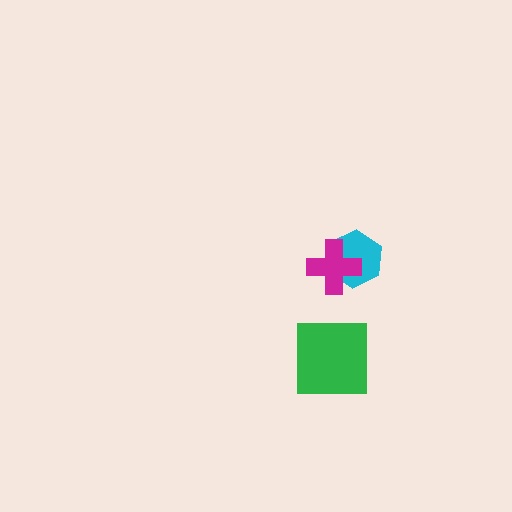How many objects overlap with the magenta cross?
1 object overlaps with the magenta cross.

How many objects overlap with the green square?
0 objects overlap with the green square.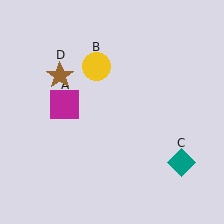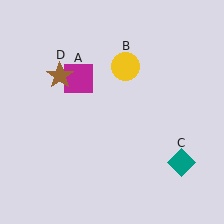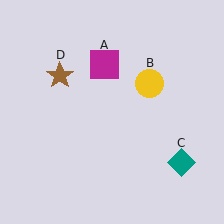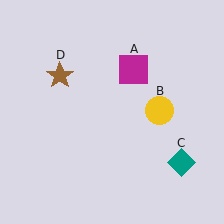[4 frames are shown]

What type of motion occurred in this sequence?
The magenta square (object A), yellow circle (object B) rotated clockwise around the center of the scene.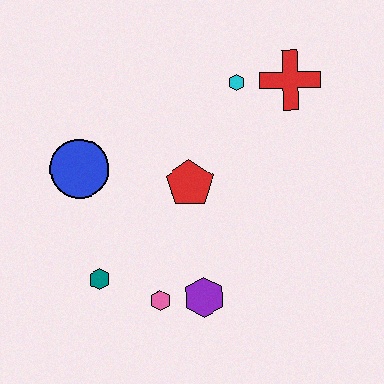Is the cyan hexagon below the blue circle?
No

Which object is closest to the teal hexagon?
The pink hexagon is closest to the teal hexagon.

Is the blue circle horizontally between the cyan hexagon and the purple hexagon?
No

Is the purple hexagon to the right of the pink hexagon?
Yes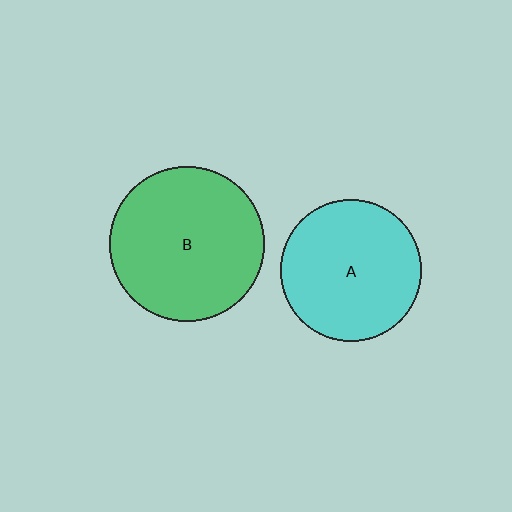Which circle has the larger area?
Circle B (green).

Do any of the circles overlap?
No, none of the circles overlap.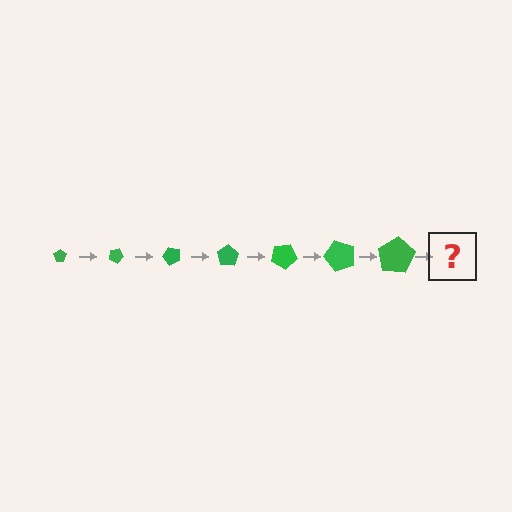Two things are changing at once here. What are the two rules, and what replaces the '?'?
The two rules are that the pentagon grows larger each step and it rotates 25 degrees each step. The '?' should be a pentagon, larger than the previous one and rotated 175 degrees from the start.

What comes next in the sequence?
The next element should be a pentagon, larger than the previous one and rotated 175 degrees from the start.